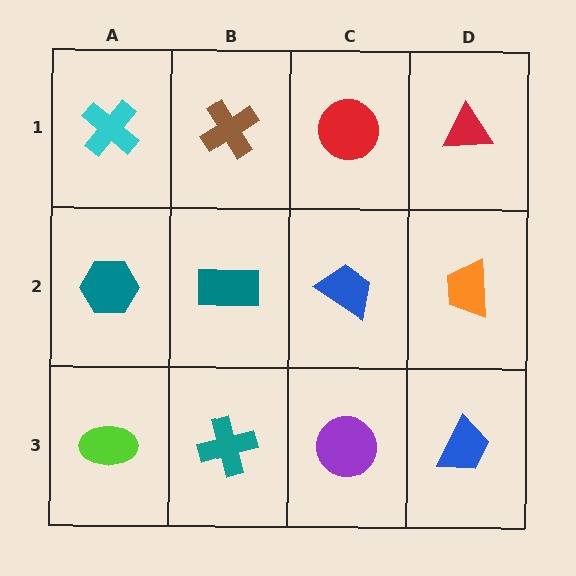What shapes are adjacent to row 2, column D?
A red triangle (row 1, column D), a blue trapezoid (row 3, column D), a blue trapezoid (row 2, column C).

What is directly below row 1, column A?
A teal hexagon.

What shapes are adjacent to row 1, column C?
A blue trapezoid (row 2, column C), a brown cross (row 1, column B), a red triangle (row 1, column D).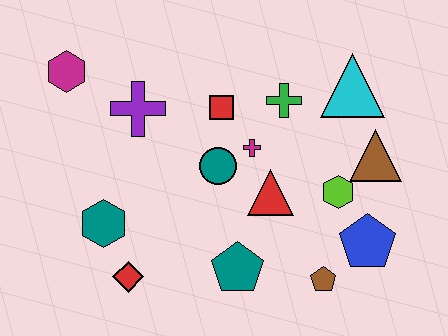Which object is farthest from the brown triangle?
The magenta hexagon is farthest from the brown triangle.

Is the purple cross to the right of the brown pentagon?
No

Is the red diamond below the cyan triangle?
Yes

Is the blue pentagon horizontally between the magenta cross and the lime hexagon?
No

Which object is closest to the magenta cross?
The teal circle is closest to the magenta cross.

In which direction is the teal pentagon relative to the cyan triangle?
The teal pentagon is below the cyan triangle.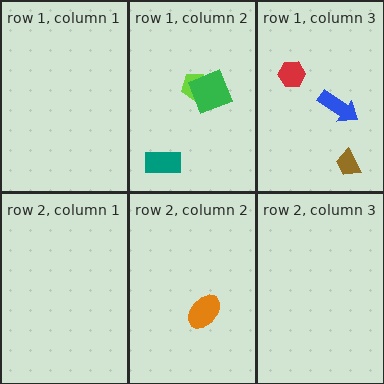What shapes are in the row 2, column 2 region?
The orange ellipse.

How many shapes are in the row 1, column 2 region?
3.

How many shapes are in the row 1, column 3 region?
3.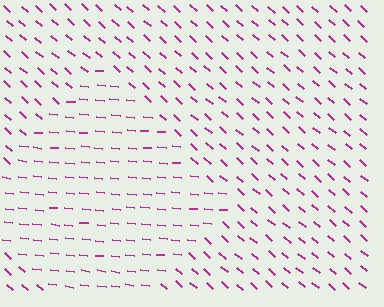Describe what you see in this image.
The image is filled with small magenta line segments. A diamond region in the image has lines oriented differently from the surrounding lines, creating a visible texture boundary.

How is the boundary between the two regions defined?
The boundary is defined purely by a change in line orientation (approximately 35 degrees difference). All lines are the same color and thickness.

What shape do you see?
I see a diamond.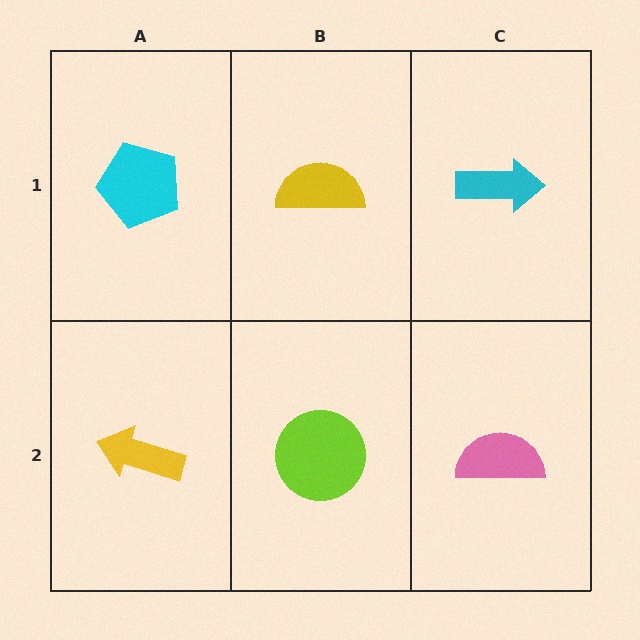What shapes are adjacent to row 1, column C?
A pink semicircle (row 2, column C), a yellow semicircle (row 1, column B).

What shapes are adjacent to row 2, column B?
A yellow semicircle (row 1, column B), a yellow arrow (row 2, column A), a pink semicircle (row 2, column C).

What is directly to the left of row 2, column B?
A yellow arrow.